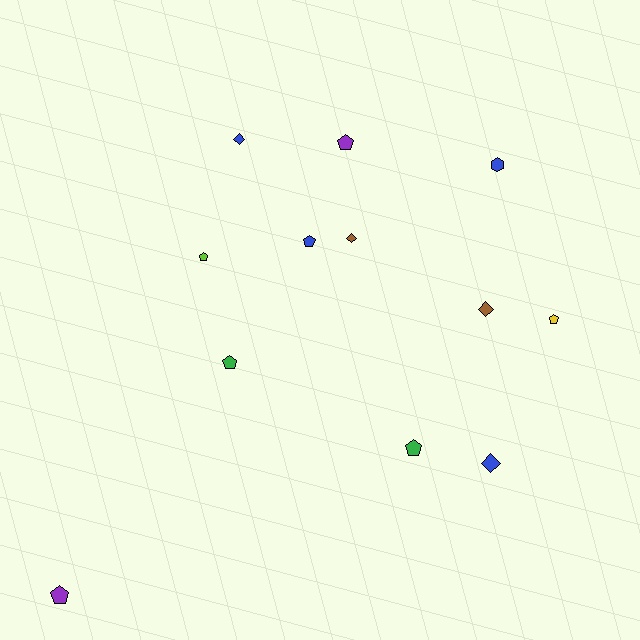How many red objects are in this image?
There are no red objects.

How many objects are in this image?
There are 12 objects.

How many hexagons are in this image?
There is 1 hexagon.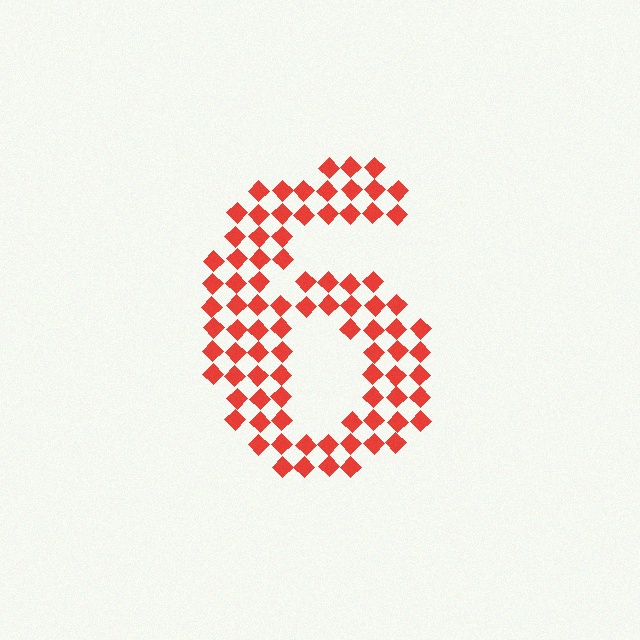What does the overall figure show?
The overall figure shows the digit 6.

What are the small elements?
The small elements are diamonds.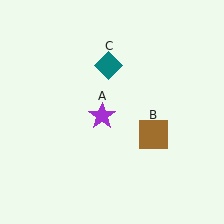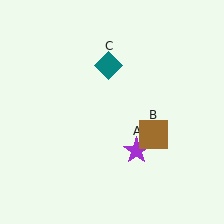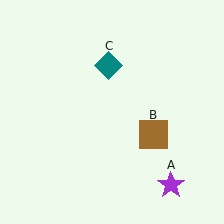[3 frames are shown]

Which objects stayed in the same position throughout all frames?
Brown square (object B) and teal diamond (object C) remained stationary.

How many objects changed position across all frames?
1 object changed position: purple star (object A).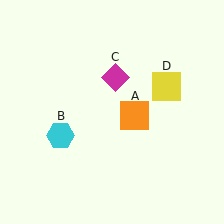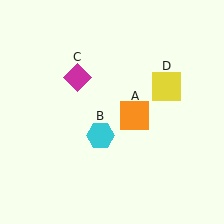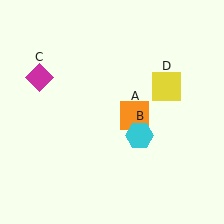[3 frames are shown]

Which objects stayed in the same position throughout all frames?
Orange square (object A) and yellow square (object D) remained stationary.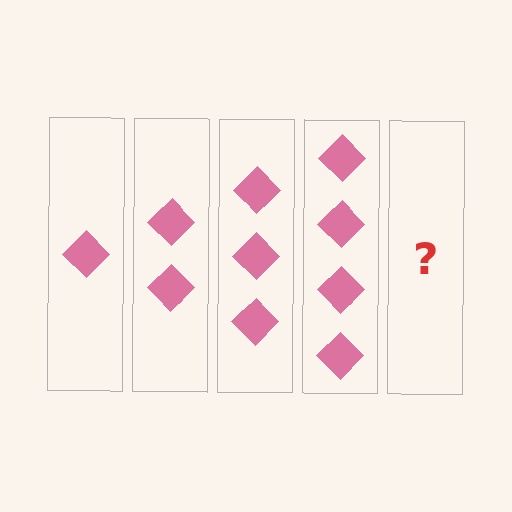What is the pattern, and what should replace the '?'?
The pattern is that each step adds one more diamond. The '?' should be 5 diamonds.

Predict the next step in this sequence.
The next step is 5 diamonds.